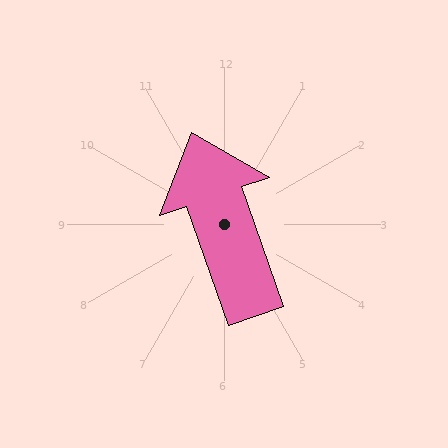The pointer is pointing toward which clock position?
Roughly 11 o'clock.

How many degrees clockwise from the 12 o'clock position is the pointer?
Approximately 341 degrees.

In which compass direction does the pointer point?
North.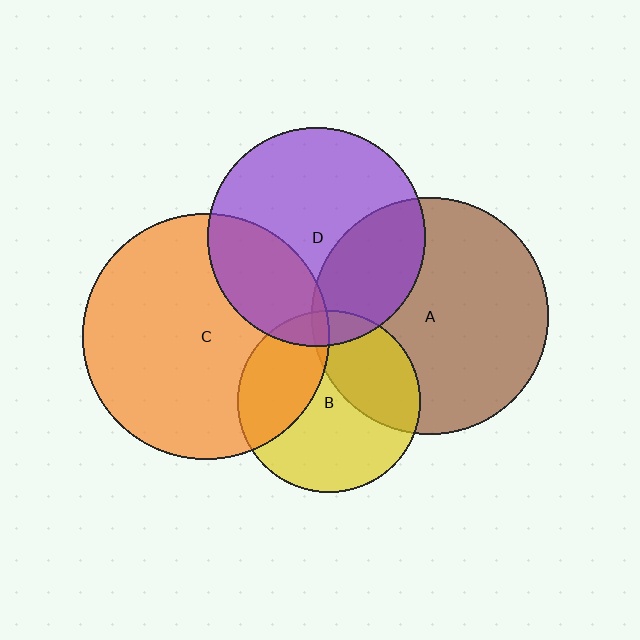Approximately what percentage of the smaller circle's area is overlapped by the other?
Approximately 10%.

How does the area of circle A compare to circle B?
Approximately 1.7 times.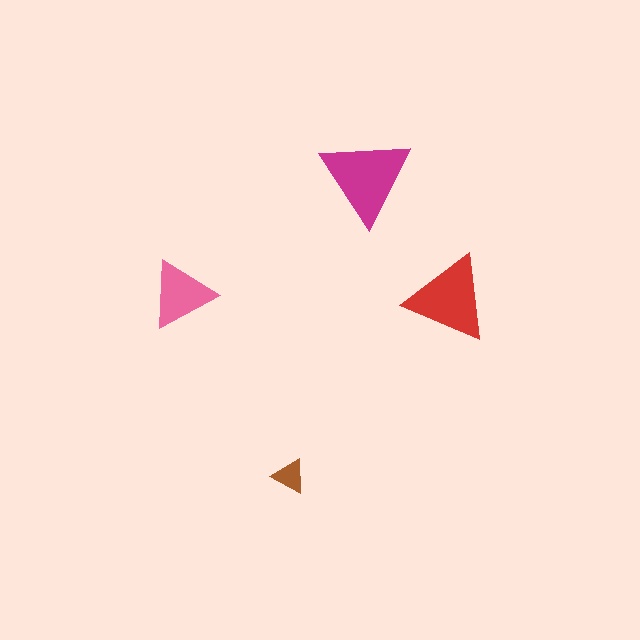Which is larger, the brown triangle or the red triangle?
The red one.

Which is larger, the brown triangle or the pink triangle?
The pink one.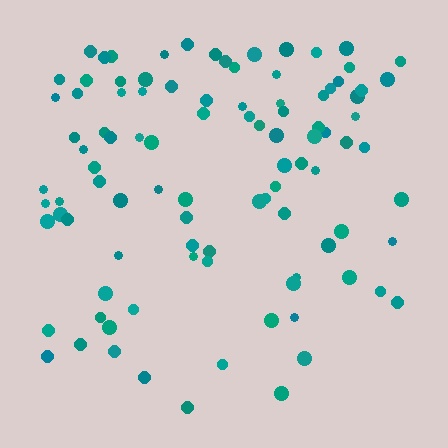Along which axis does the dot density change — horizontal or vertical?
Vertical.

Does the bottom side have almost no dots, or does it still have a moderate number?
Still a moderate number, just noticeably fewer than the top.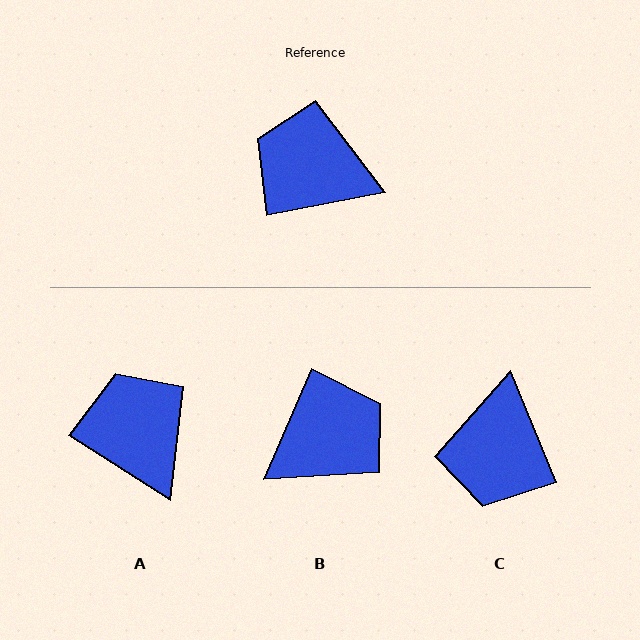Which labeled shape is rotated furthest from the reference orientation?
B, about 124 degrees away.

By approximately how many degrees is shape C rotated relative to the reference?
Approximately 101 degrees counter-clockwise.